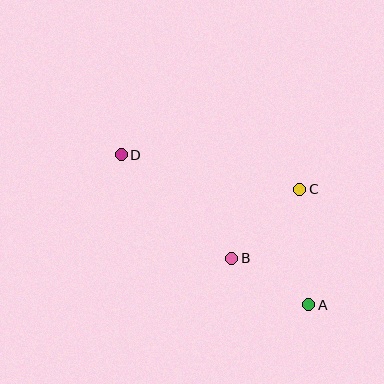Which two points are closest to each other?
Points A and B are closest to each other.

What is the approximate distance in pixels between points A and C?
The distance between A and C is approximately 116 pixels.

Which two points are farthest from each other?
Points A and D are farthest from each other.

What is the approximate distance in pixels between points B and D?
The distance between B and D is approximately 151 pixels.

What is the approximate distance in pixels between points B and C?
The distance between B and C is approximately 97 pixels.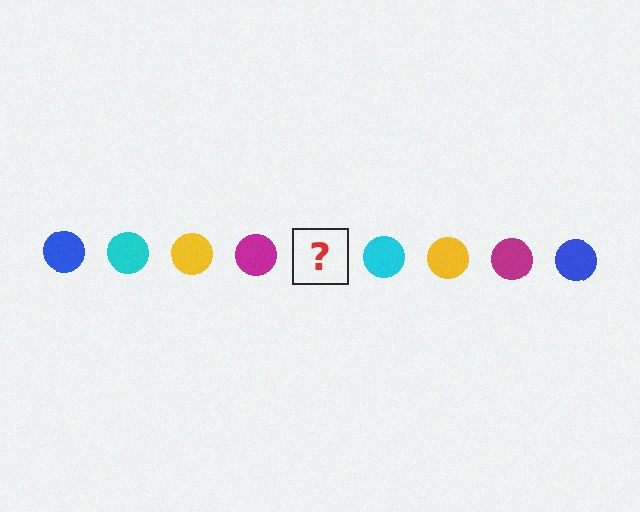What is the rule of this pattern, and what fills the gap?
The rule is that the pattern cycles through blue, cyan, yellow, magenta circles. The gap should be filled with a blue circle.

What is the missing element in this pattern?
The missing element is a blue circle.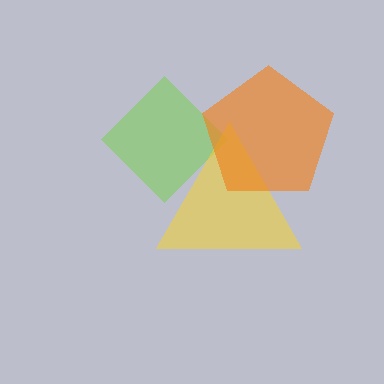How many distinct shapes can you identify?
There are 3 distinct shapes: a lime diamond, a yellow triangle, an orange pentagon.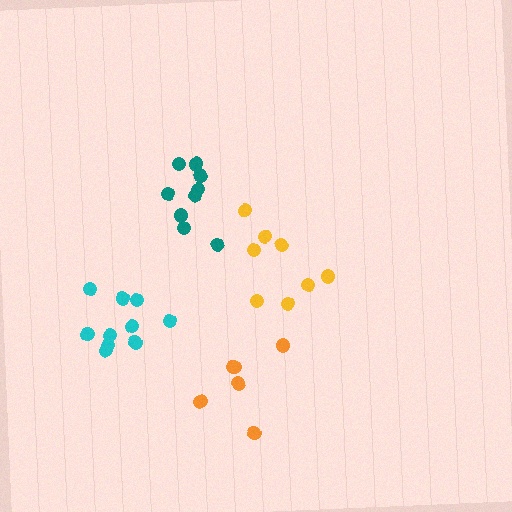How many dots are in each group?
Group 1: 6 dots, Group 2: 8 dots, Group 3: 11 dots, Group 4: 9 dots (34 total).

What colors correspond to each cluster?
The clusters are colored: orange, yellow, cyan, teal.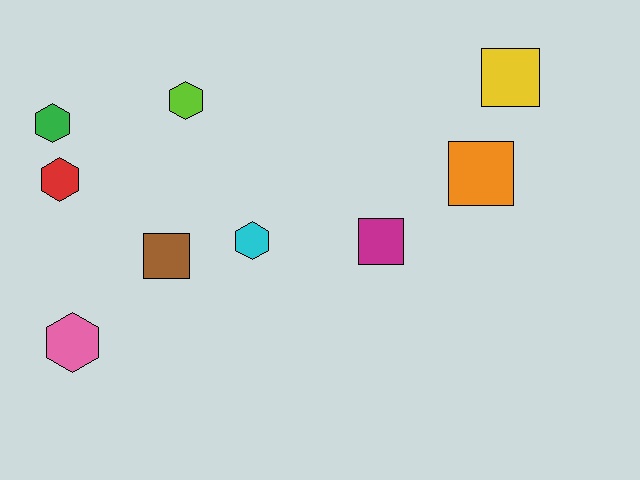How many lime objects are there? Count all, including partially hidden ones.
There is 1 lime object.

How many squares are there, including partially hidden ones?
There are 4 squares.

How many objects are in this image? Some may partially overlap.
There are 9 objects.